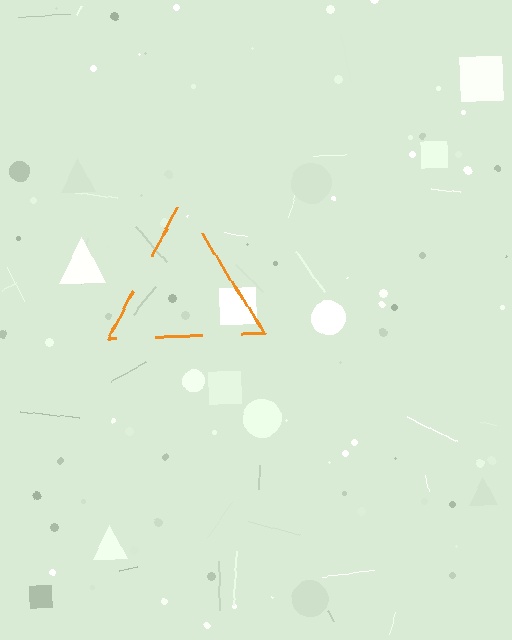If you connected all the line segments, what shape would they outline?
They would outline a triangle.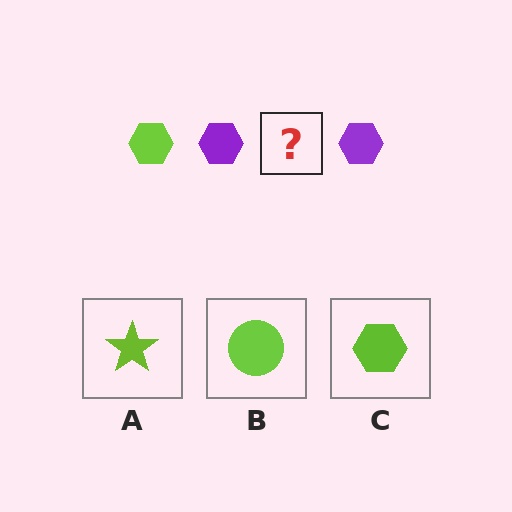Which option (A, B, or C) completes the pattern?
C.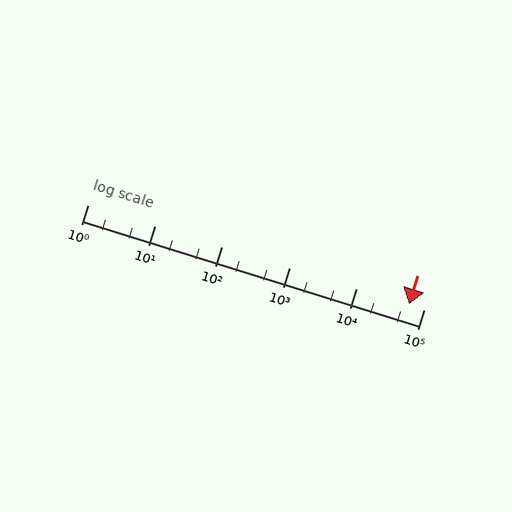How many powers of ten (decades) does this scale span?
The scale spans 5 decades, from 1 to 100000.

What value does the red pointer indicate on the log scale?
The pointer indicates approximately 60000.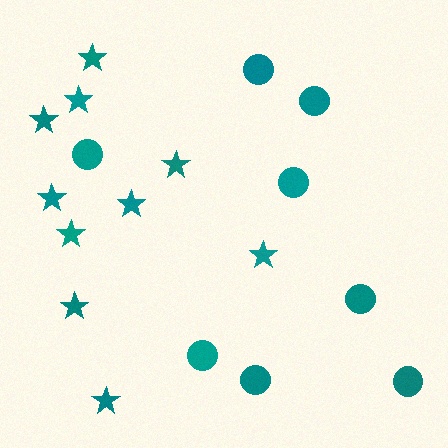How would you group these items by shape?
There are 2 groups: one group of stars (10) and one group of circles (8).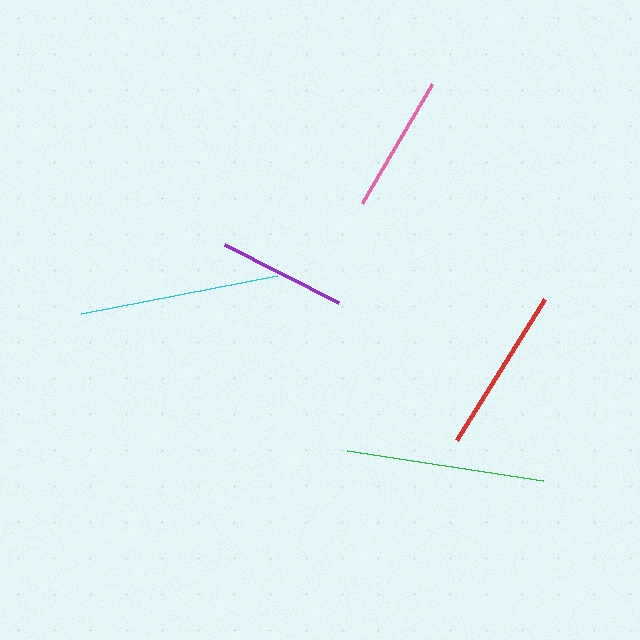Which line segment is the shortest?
The purple line is the shortest at approximately 128 pixels.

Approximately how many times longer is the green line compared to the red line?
The green line is approximately 1.2 times the length of the red line.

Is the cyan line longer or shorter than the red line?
The cyan line is longer than the red line.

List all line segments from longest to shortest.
From longest to shortest: cyan, green, red, pink, purple.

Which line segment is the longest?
The cyan line is the longest at approximately 199 pixels.